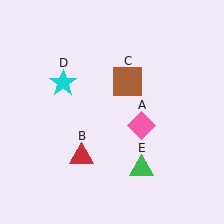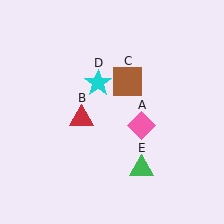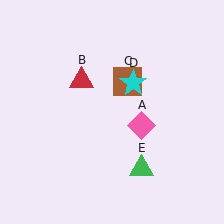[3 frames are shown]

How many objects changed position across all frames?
2 objects changed position: red triangle (object B), cyan star (object D).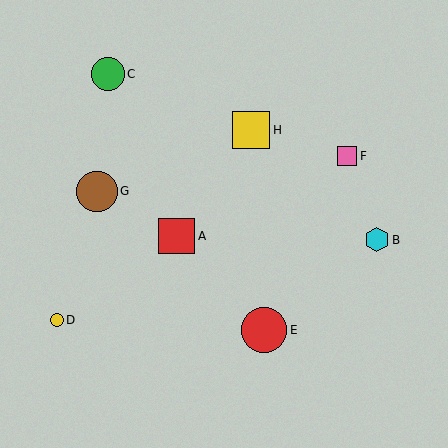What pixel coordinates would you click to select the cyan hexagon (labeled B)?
Click at (377, 240) to select the cyan hexagon B.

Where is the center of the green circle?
The center of the green circle is at (108, 74).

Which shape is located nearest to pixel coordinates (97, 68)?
The green circle (labeled C) at (108, 74) is nearest to that location.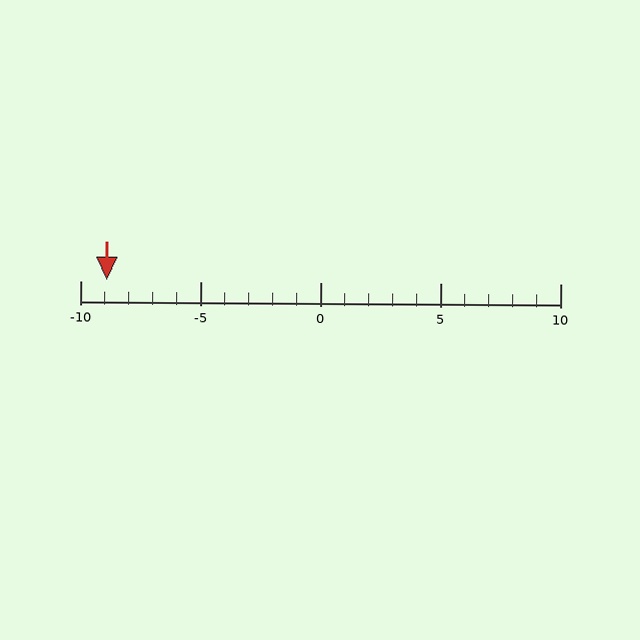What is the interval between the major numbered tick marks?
The major tick marks are spaced 5 units apart.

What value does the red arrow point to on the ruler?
The red arrow points to approximately -9.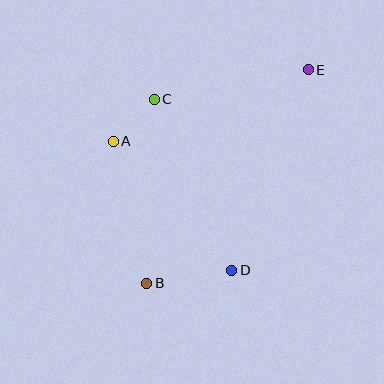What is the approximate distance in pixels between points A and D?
The distance between A and D is approximately 175 pixels.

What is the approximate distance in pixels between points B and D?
The distance between B and D is approximately 86 pixels.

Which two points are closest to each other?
Points A and C are closest to each other.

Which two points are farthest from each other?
Points B and E are farthest from each other.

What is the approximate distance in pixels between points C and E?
The distance between C and E is approximately 157 pixels.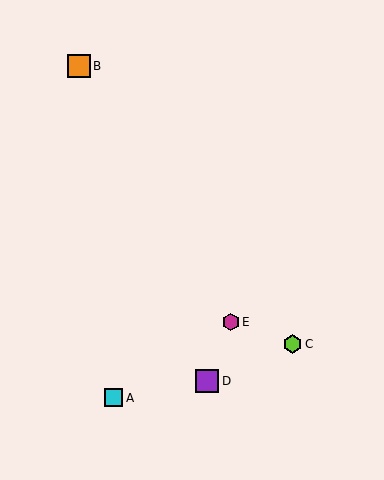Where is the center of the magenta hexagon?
The center of the magenta hexagon is at (231, 322).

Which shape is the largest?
The orange square (labeled B) is the largest.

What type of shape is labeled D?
Shape D is a purple square.